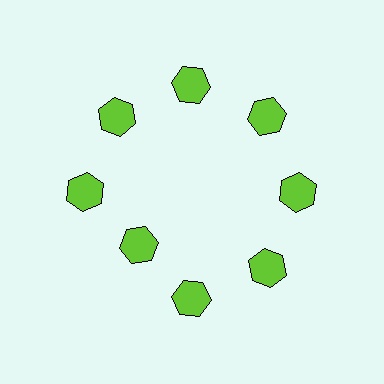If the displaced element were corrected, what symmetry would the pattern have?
It would have 8-fold rotational symmetry — the pattern would map onto itself every 45 degrees.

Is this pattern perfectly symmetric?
No. The 8 lime hexagons are arranged in a ring, but one element near the 8 o'clock position is pulled inward toward the center, breaking the 8-fold rotational symmetry.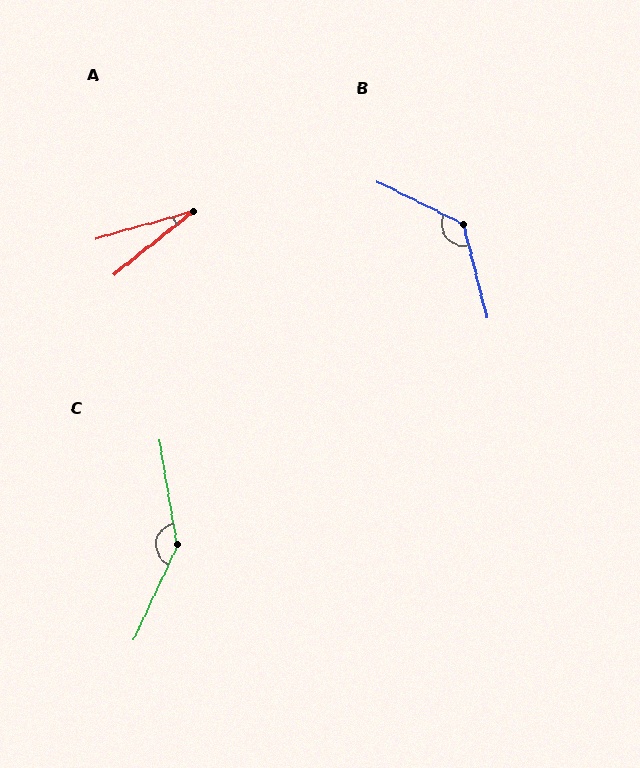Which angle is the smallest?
A, at approximately 22 degrees.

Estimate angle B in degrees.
Approximately 131 degrees.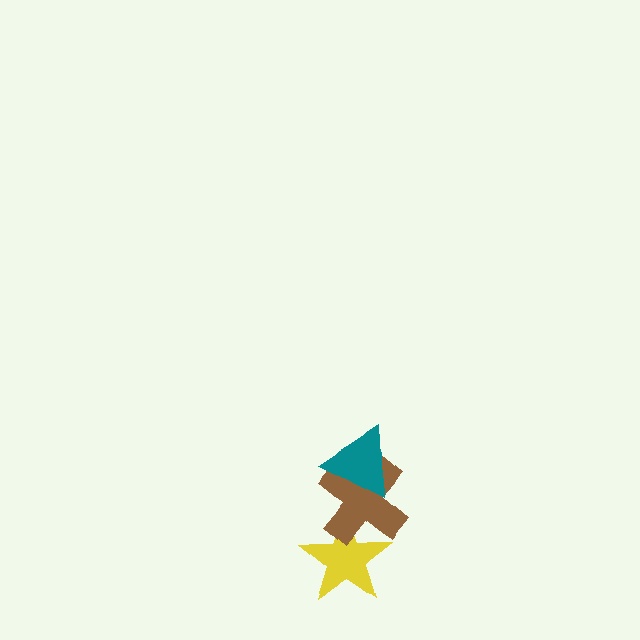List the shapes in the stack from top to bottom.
From top to bottom: the teal triangle, the brown cross, the yellow star.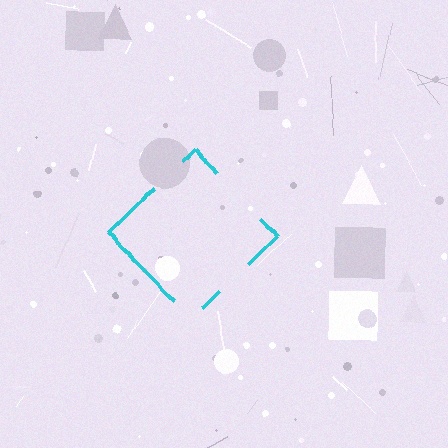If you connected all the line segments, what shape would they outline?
They would outline a diamond.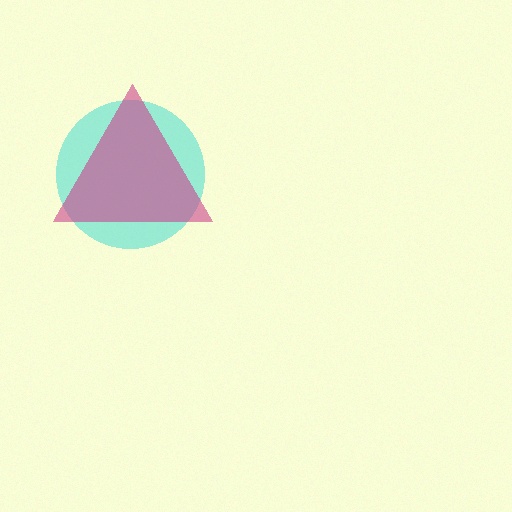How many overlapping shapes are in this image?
There are 2 overlapping shapes in the image.